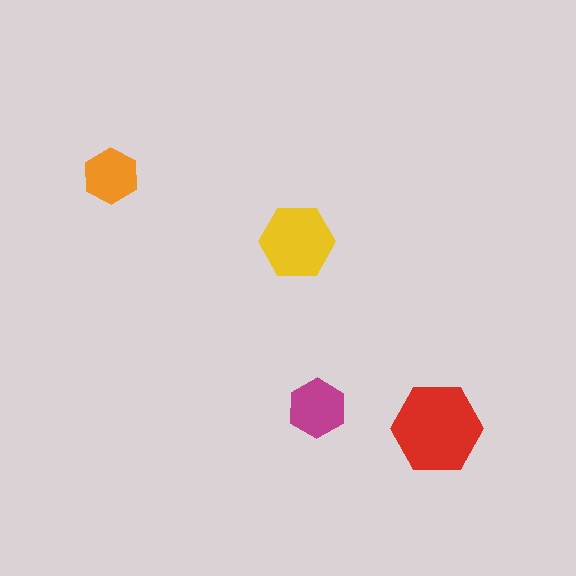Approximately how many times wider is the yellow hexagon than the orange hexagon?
About 1.5 times wider.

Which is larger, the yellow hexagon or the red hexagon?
The red one.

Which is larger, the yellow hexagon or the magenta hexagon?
The yellow one.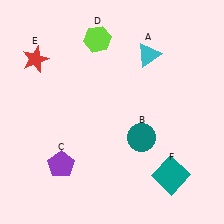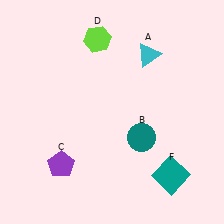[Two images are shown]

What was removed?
The red star (E) was removed in Image 2.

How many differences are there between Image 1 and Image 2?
There is 1 difference between the two images.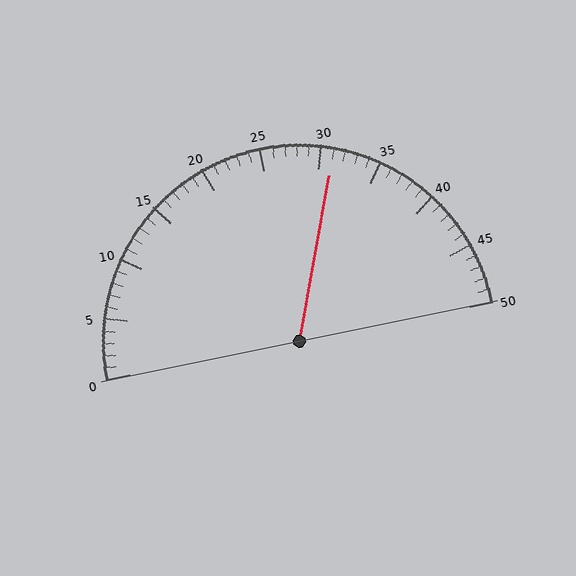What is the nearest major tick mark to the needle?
The nearest major tick mark is 30.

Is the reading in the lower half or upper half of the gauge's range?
The reading is in the upper half of the range (0 to 50).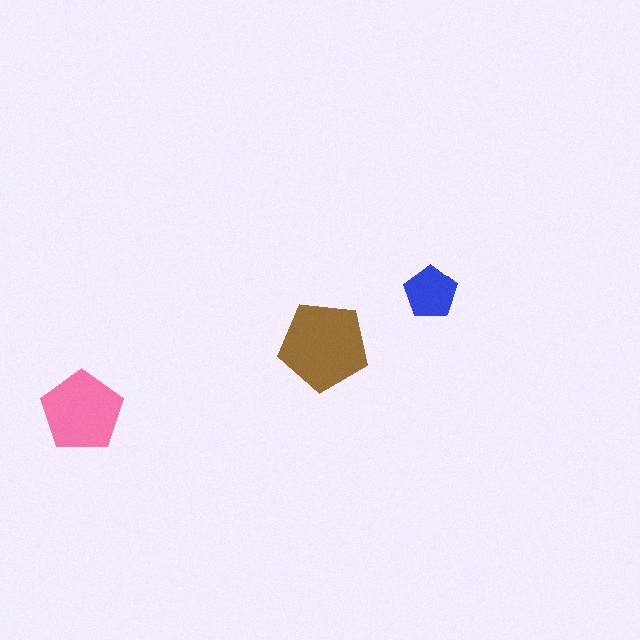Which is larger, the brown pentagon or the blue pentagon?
The brown one.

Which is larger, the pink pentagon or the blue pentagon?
The pink one.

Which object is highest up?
The blue pentagon is topmost.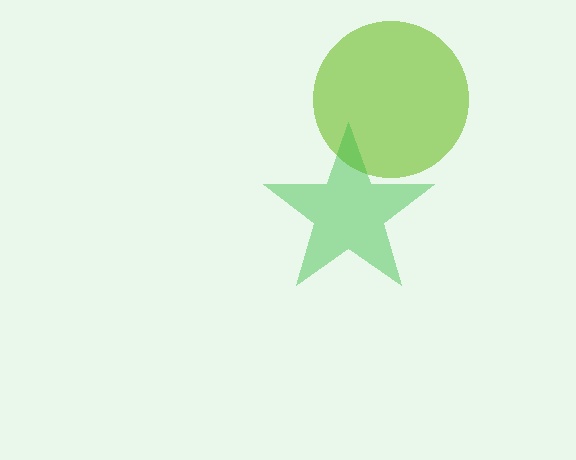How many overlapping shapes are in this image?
There are 2 overlapping shapes in the image.